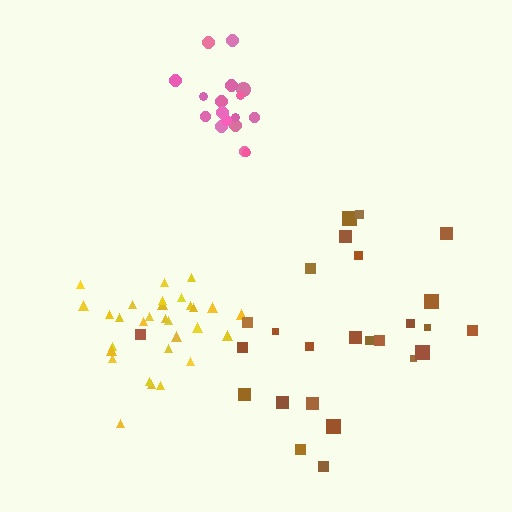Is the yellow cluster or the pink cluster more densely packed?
Yellow.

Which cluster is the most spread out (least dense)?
Brown.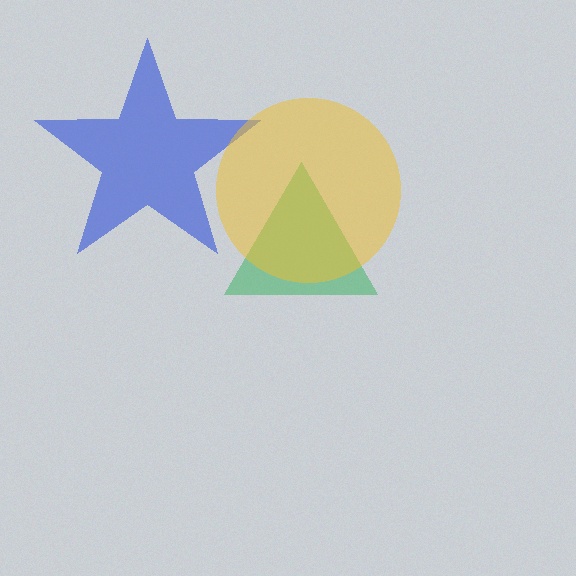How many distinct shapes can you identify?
There are 3 distinct shapes: a blue star, a green triangle, a yellow circle.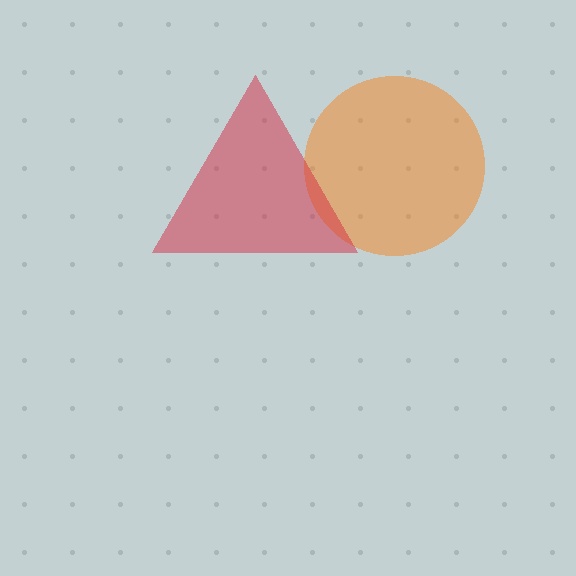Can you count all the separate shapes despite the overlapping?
Yes, there are 2 separate shapes.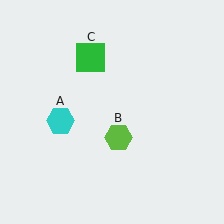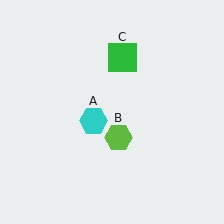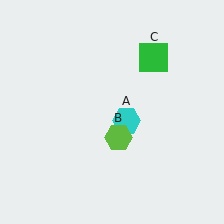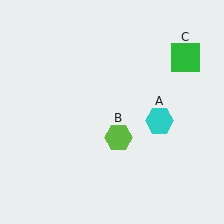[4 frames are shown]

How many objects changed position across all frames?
2 objects changed position: cyan hexagon (object A), green square (object C).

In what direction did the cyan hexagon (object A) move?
The cyan hexagon (object A) moved right.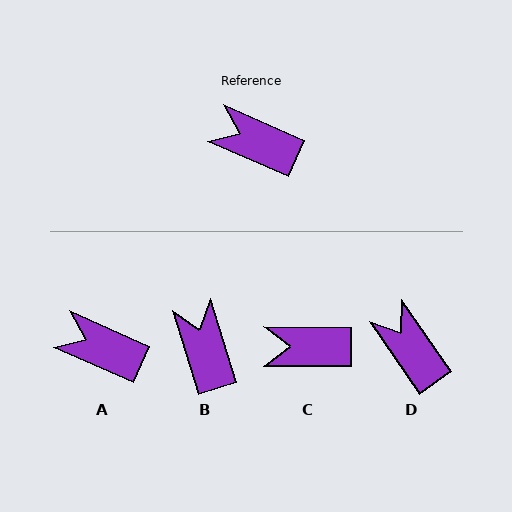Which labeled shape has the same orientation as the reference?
A.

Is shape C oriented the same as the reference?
No, it is off by about 23 degrees.